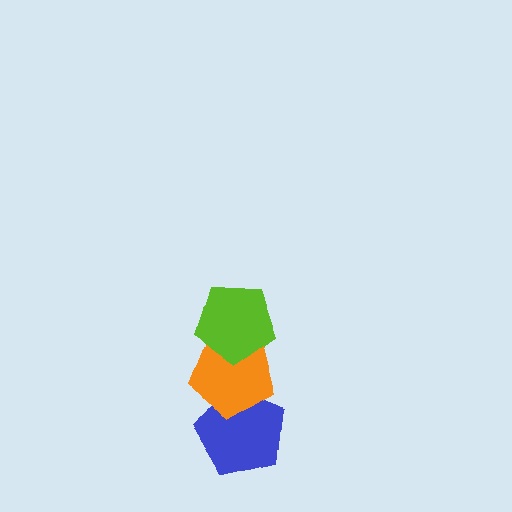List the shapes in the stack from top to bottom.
From top to bottom: the lime pentagon, the orange pentagon, the blue pentagon.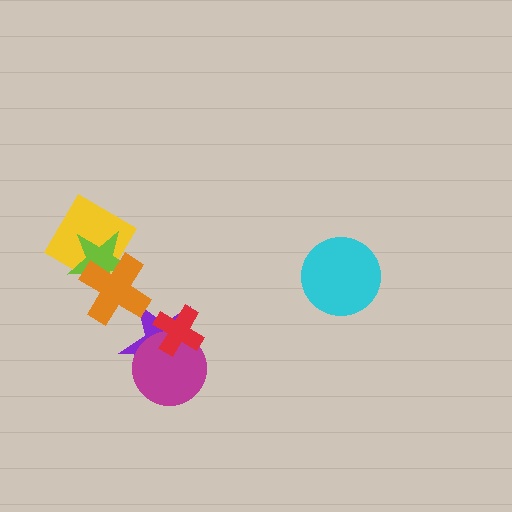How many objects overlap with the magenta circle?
2 objects overlap with the magenta circle.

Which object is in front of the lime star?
The orange cross is in front of the lime star.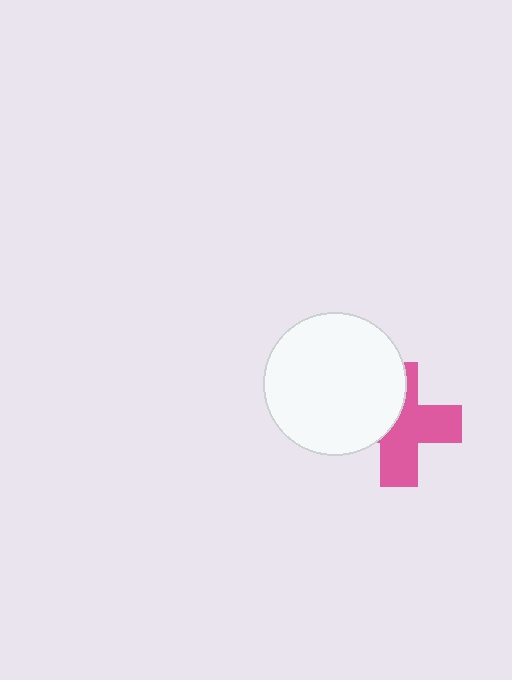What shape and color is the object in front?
The object in front is a white circle.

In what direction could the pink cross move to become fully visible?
The pink cross could move right. That would shift it out from behind the white circle entirely.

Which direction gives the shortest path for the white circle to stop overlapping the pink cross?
Moving left gives the shortest separation.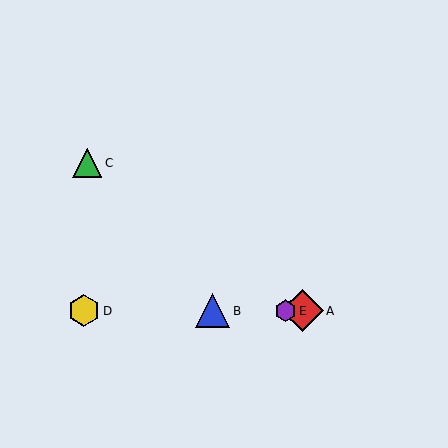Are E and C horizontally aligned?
No, E is at y≈311 and C is at y≈163.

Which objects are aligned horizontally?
Objects A, B, D, E are aligned horizontally.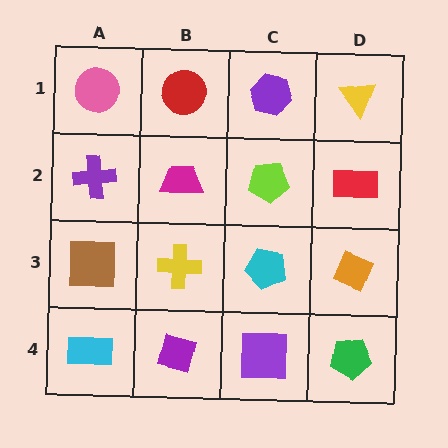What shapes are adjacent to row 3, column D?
A red rectangle (row 2, column D), a green pentagon (row 4, column D), a cyan pentagon (row 3, column C).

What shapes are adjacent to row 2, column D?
A yellow triangle (row 1, column D), an orange diamond (row 3, column D), a lime pentagon (row 2, column C).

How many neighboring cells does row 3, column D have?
3.